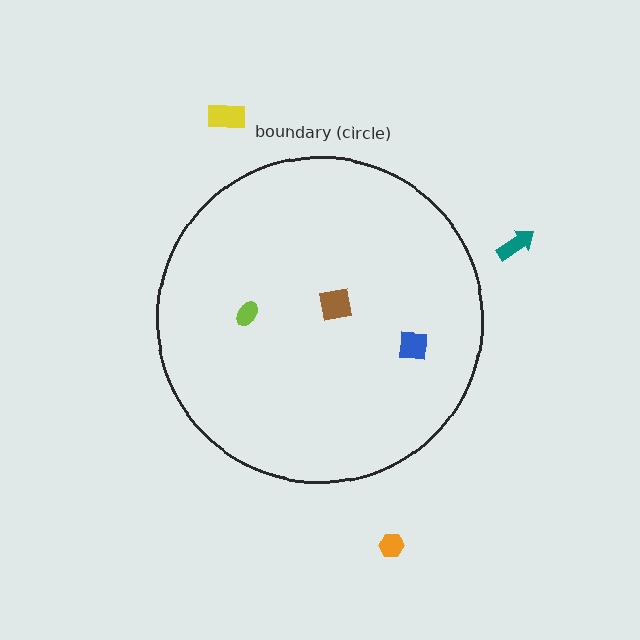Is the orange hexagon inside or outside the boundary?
Outside.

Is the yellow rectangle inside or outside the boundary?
Outside.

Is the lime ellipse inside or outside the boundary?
Inside.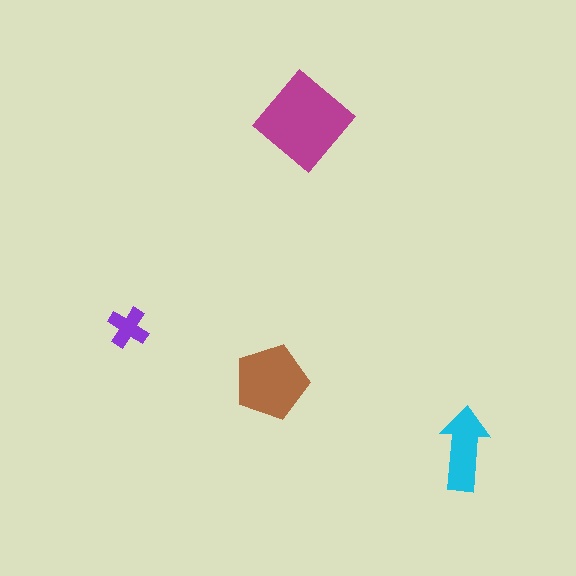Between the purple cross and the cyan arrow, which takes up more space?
The cyan arrow.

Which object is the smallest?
The purple cross.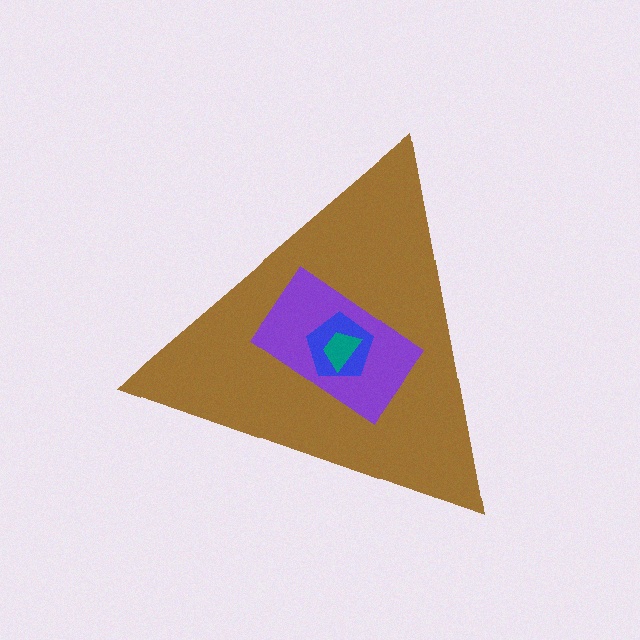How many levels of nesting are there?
4.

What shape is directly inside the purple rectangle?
The blue pentagon.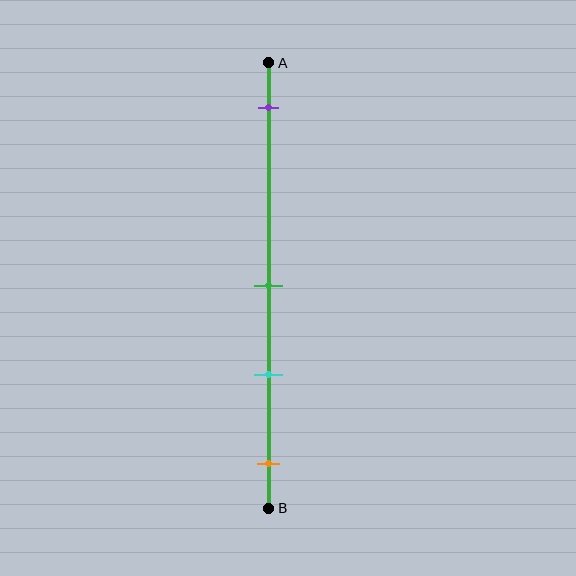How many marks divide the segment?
There are 4 marks dividing the segment.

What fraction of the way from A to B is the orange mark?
The orange mark is approximately 90% (0.9) of the way from A to B.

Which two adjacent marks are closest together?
The green and cyan marks are the closest adjacent pair.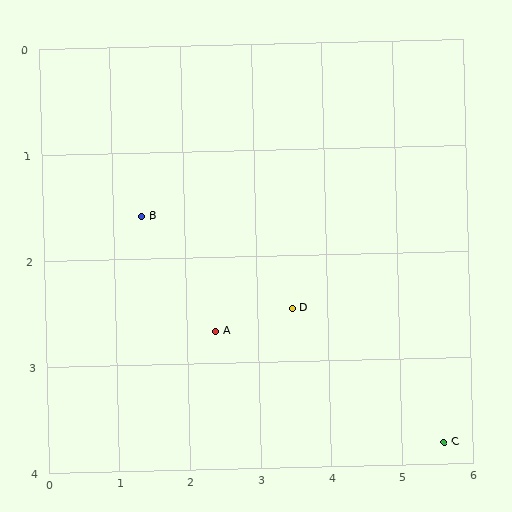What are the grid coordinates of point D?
Point D is at approximately (3.5, 2.5).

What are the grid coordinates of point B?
Point B is at approximately (1.4, 1.6).